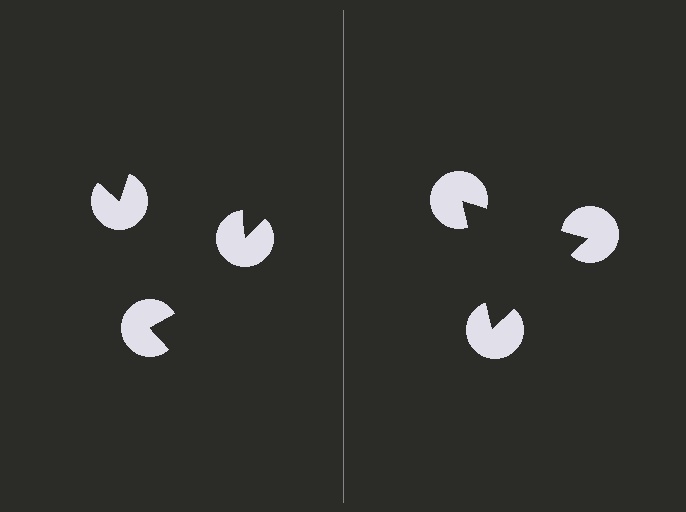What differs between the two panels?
The pac-man discs are positioned identically on both sides; only the wedge orientations differ. On the right they align to a triangle; on the left they are misaligned.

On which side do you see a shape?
An illusory triangle appears on the right side. On the left side the wedge cuts are rotated, so no coherent shape forms.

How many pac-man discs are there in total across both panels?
6 — 3 on each side.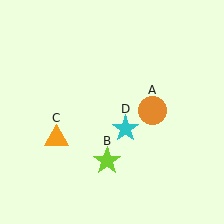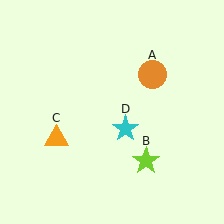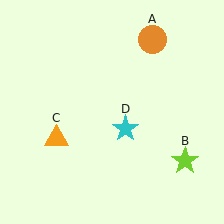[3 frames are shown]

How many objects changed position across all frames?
2 objects changed position: orange circle (object A), lime star (object B).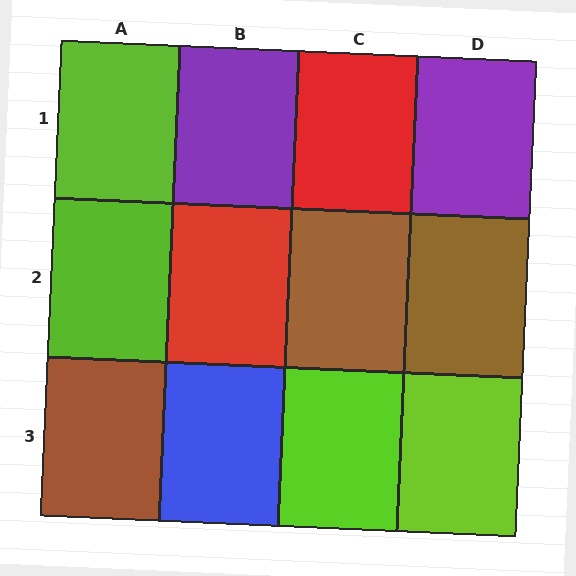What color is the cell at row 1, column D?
Purple.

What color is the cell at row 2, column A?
Lime.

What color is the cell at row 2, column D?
Brown.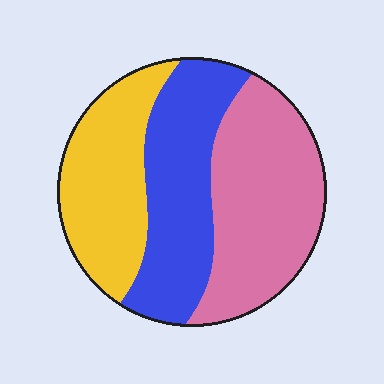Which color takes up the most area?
Pink, at roughly 40%.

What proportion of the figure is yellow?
Yellow takes up between a quarter and a half of the figure.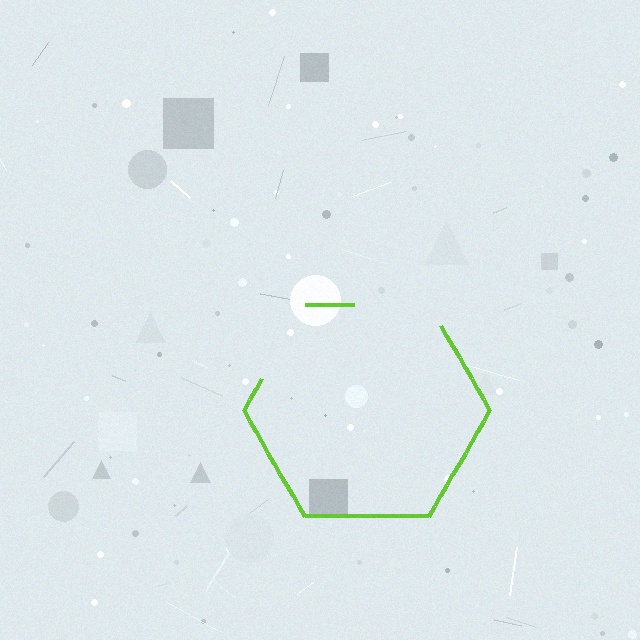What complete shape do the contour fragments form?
The contour fragments form a hexagon.